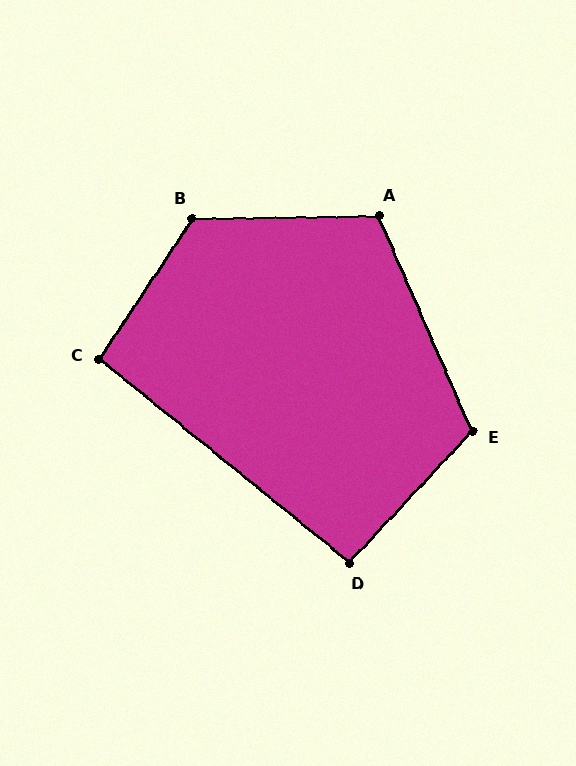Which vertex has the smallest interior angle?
D, at approximately 94 degrees.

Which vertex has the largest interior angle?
B, at approximately 124 degrees.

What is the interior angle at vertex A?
Approximately 112 degrees (obtuse).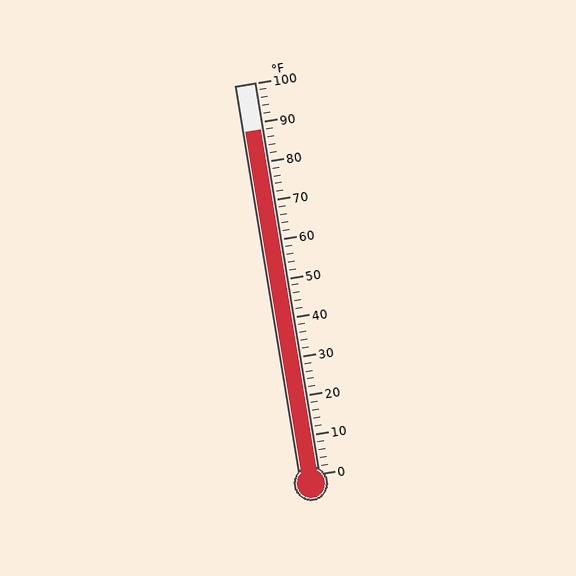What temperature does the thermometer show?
The thermometer shows approximately 88°F.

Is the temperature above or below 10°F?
The temperature is above 10°F.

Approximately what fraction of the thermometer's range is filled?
The thermometer is filled to approximately 90% of its range.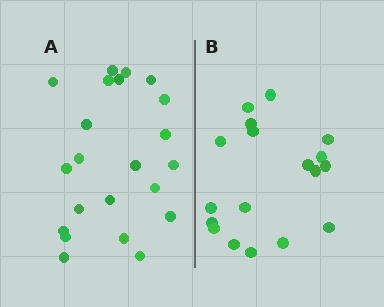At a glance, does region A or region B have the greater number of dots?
Region A (the left region) has more dots.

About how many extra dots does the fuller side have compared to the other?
Region A has about 4 more dots than region B.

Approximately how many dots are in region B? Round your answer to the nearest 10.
About 20 dots. (The exact count is 18, which rounds to 20.)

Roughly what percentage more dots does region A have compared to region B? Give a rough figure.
About 20% more.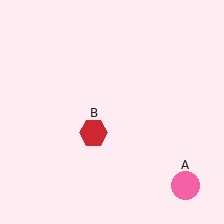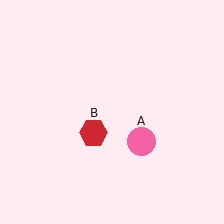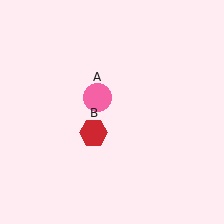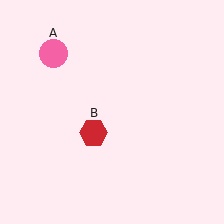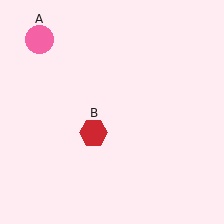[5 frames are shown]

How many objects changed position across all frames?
1 object changed position: pink circle (object A).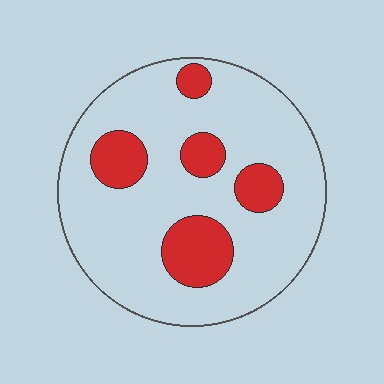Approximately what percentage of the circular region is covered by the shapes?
Approximately 20%.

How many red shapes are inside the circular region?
5.